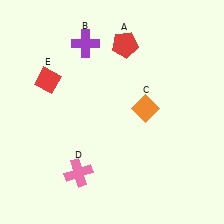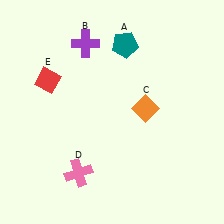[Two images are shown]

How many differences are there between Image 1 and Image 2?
There is 1 difference between the two images.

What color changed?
The pentagon (A) changed from red in Image 1 to teal in Image 2.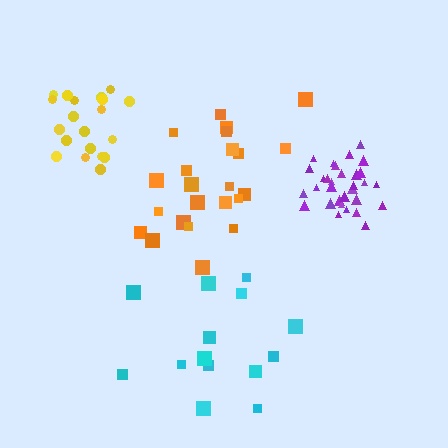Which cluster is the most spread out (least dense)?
Cyan.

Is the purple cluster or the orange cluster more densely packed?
Purple.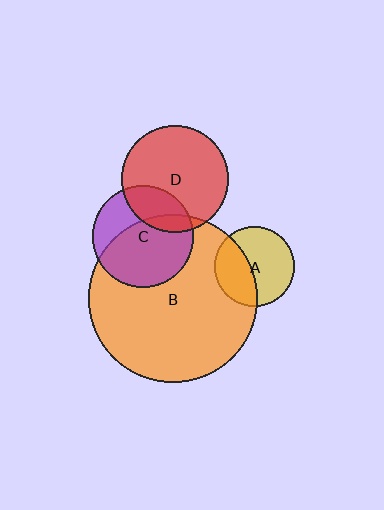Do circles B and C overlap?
Yes.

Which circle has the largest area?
Circle B (orange).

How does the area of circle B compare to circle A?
Approximately 4.5 times.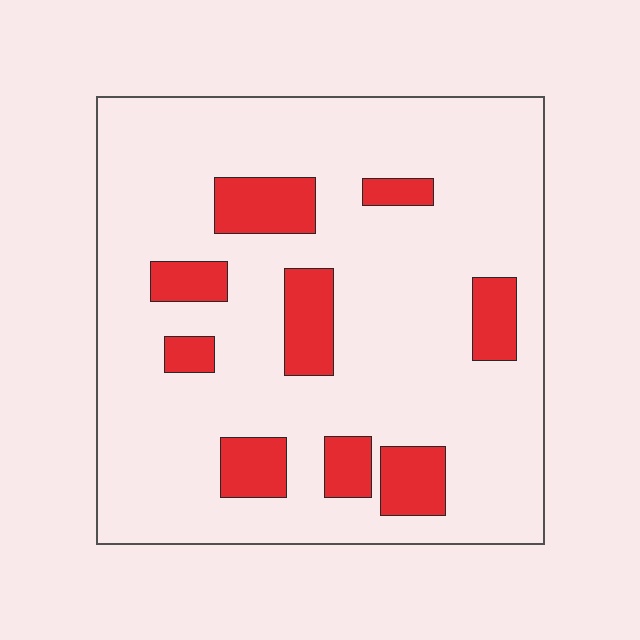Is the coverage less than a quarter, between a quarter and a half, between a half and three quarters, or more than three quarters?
Less than a quarter.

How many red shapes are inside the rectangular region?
9.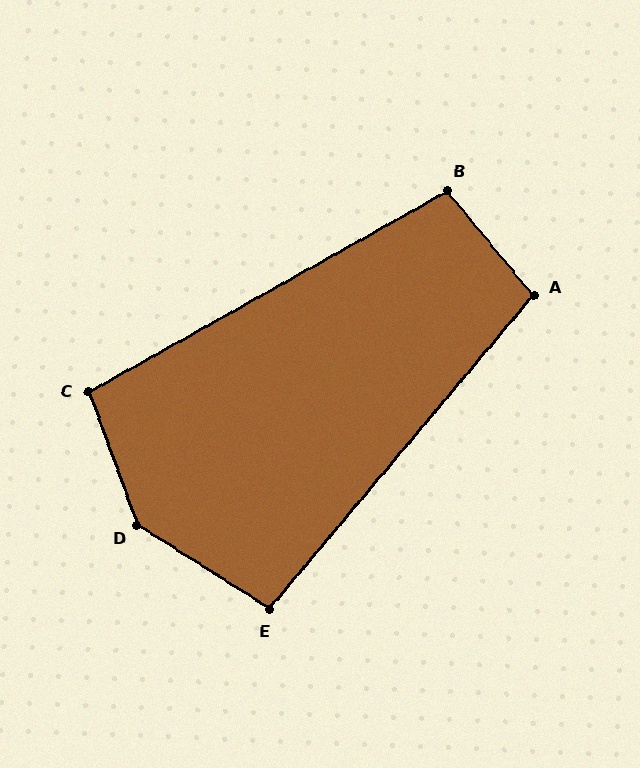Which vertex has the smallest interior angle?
E, at approximately 98 degrees.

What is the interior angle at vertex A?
Approximately 100 degrees (obtuse).